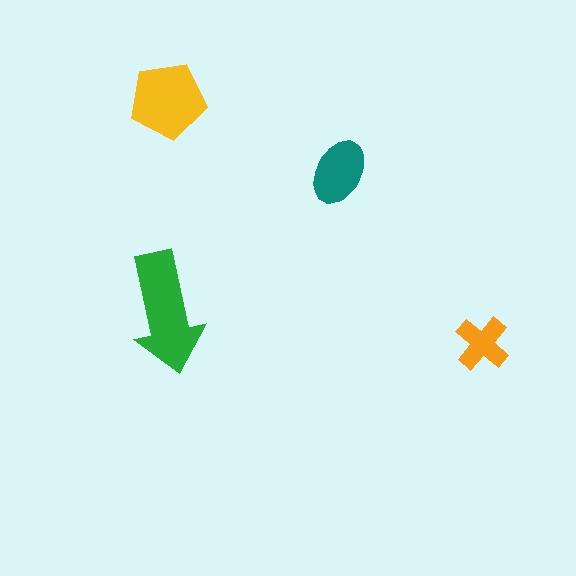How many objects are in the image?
There are 4 objects in the image.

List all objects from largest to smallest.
The green arrow, the yellow pentagon, the teal ellipse, the orange cross.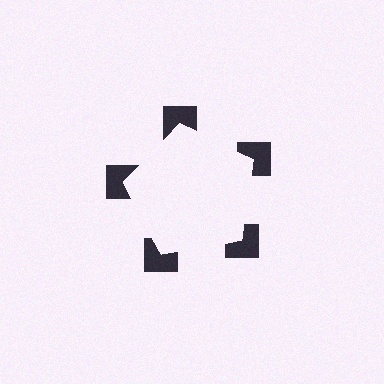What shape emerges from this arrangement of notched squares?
An illusory pentagon — its edges are inferred from the aligned wedge cuts in the notched squares, not physically drawn.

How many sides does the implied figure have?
5 sides.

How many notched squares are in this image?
There are 5 — one at each vertex of the illusory pentagon.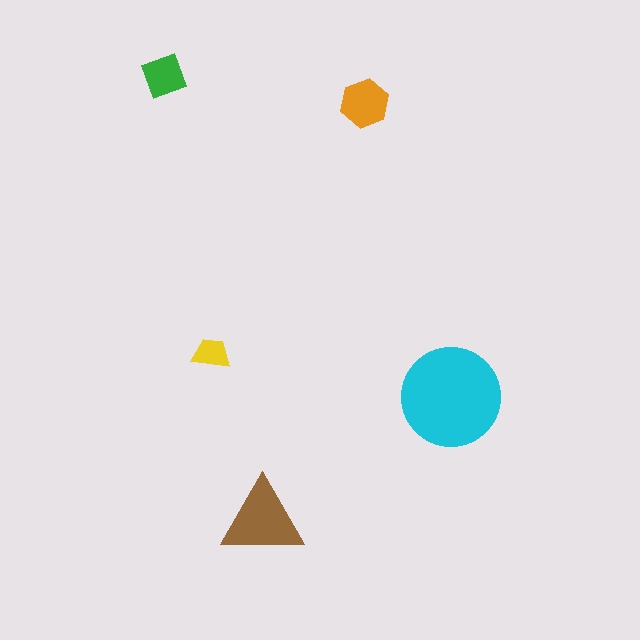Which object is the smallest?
The yellow trapezoid.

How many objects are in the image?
There are 5 objects in the image.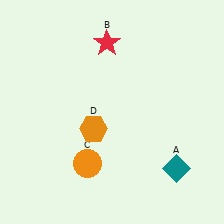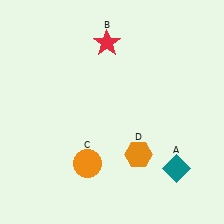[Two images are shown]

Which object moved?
The orange hexagon (D) moved right.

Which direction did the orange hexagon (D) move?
The orange hexagon (D) moved right.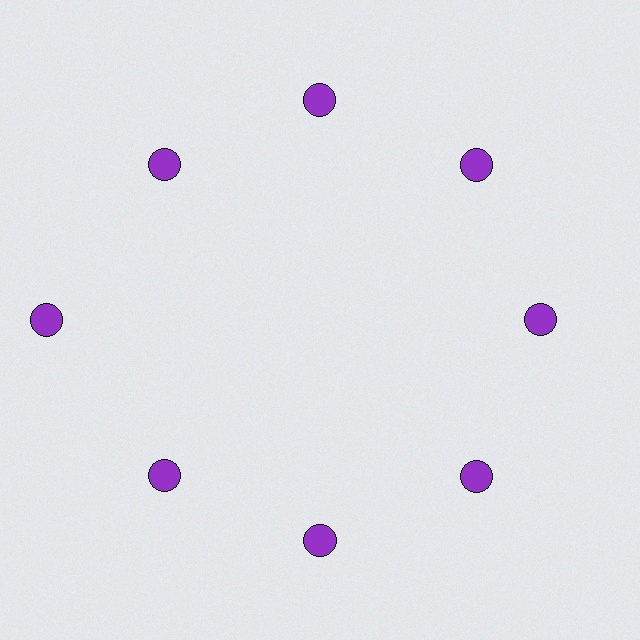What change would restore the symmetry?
The symmetry would be restored by moving it inward, back onto the ring so that all 8 circles sit at equal angles and equal distance from the center.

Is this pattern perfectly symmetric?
No. The 8 purple circles are arranged in a ring, but one element near the 9 o'clock position is pushed outward from the center, breaking the 8-fold rotational symmetry.